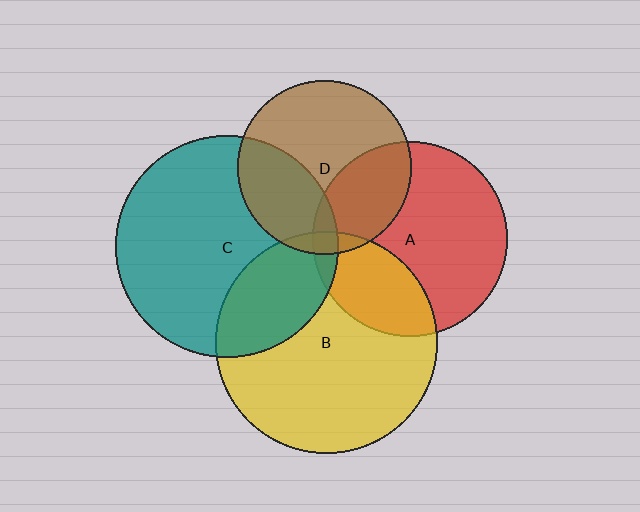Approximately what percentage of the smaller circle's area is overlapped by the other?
Approximately 5%.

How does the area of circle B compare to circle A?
Approximately 1.3 times.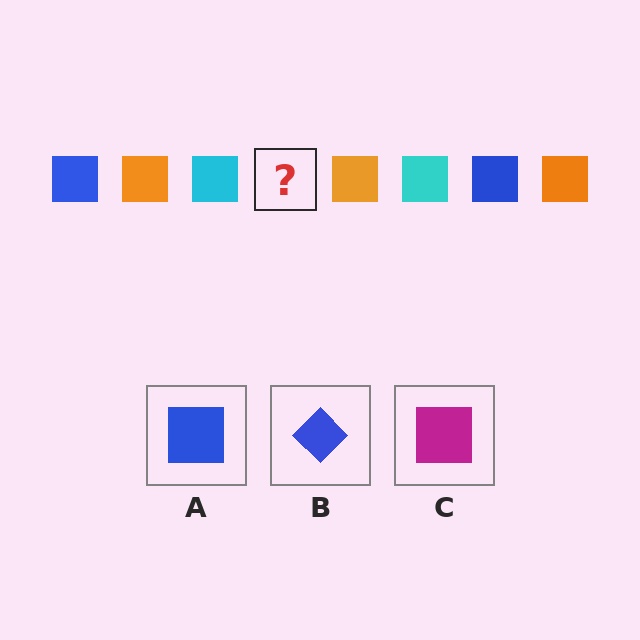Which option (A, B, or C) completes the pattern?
A.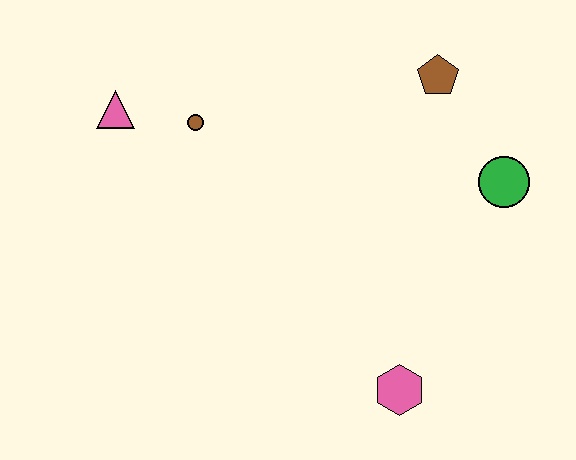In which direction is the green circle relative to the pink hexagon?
The green circle is above the pink hexagon.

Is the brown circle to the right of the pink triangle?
Yes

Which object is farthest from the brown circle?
The pink hexagon is farthest from the brown circle.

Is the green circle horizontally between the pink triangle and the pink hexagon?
No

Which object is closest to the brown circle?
The pink triangle is closest to the brown circle.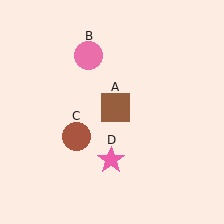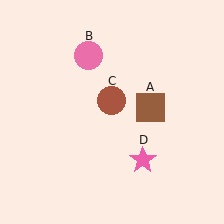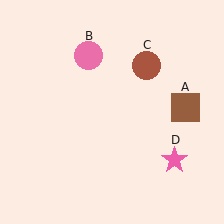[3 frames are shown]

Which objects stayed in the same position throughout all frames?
Pink circle (object B) remained stationary.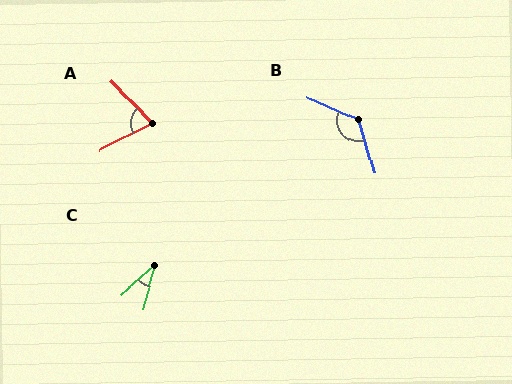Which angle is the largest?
B, at approximately 129 degrees.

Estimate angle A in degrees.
Approximately 72 degrees.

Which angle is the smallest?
C, at approximately 33 degrees.